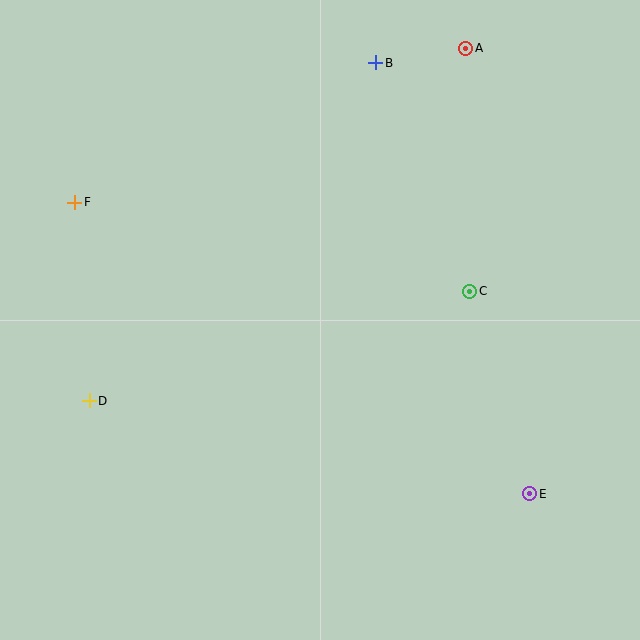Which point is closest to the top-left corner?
Point F is closest to the top-left corner.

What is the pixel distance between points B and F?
The distance between B and F is 332 pixels.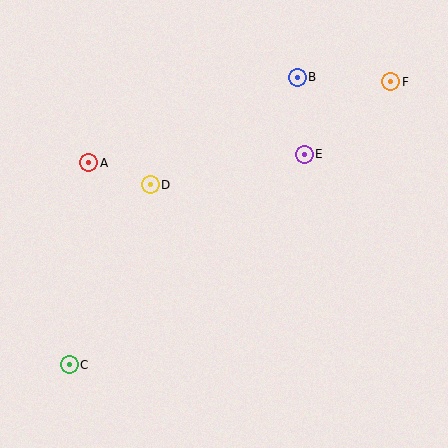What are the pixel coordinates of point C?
Point C is at (69, 365).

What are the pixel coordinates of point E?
Point E is at (304, 154).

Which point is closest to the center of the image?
Point D at (150, 185) is closest to the center.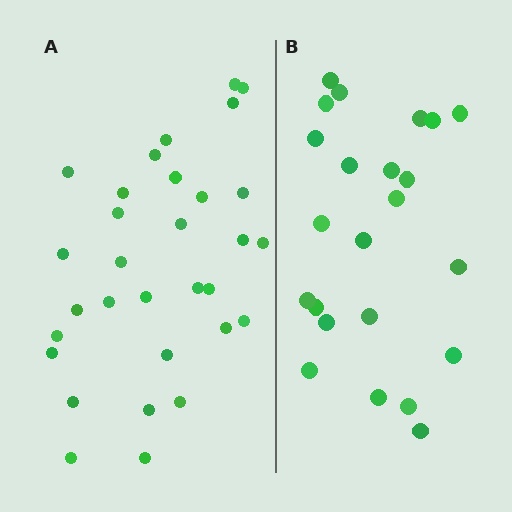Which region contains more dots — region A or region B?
Region A (the left region) has more dots.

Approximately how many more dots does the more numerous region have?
Region A has roughly 8 or so more dots than region B.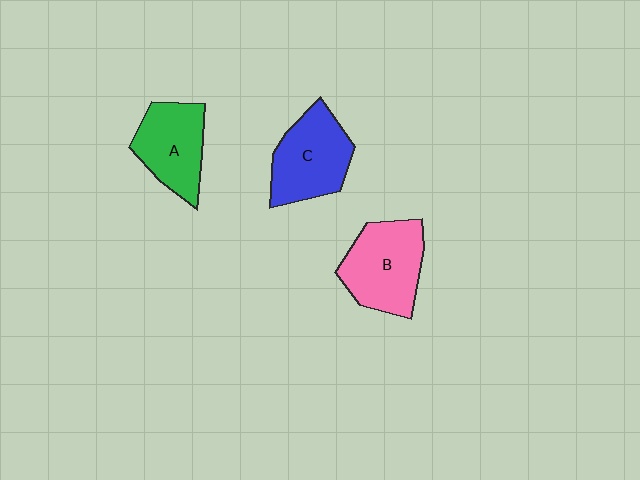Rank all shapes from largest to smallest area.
From largest to smallest: B (pink), C (blue), A (green).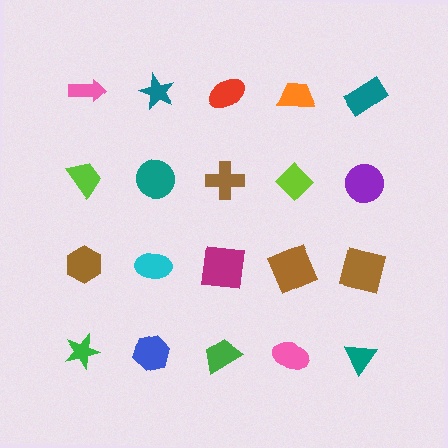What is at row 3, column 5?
A brown square.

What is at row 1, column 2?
A teal star.